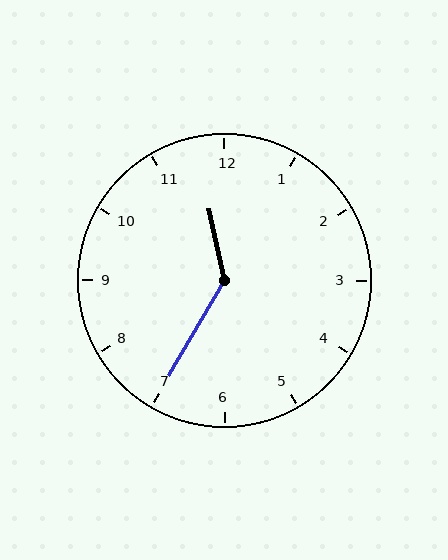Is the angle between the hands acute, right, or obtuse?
It is obtuse.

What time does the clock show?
11:35.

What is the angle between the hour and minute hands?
Approximately 138 degrees.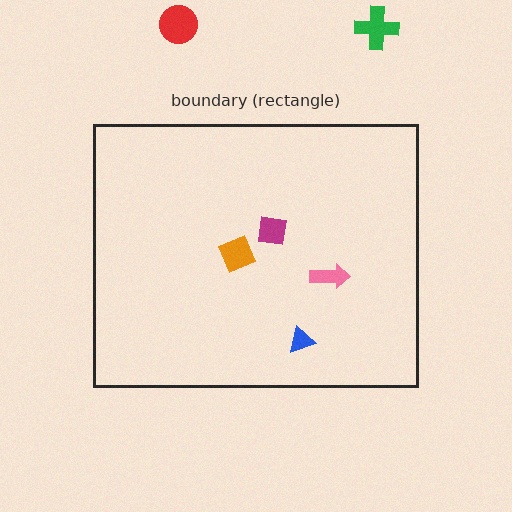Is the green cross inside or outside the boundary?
Outside.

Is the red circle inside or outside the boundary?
Outside.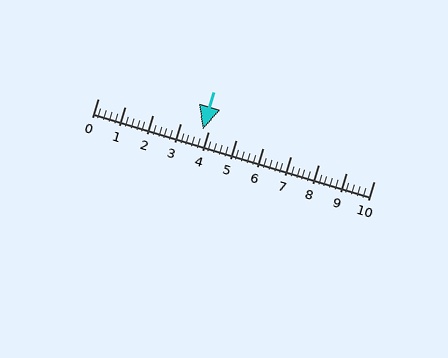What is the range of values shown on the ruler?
The ruler shows values from 0 to 10.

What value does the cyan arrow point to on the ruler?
The cyan arrow points to approximately 3.8.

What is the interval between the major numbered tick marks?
The major tick marks are spaced 1 units apart.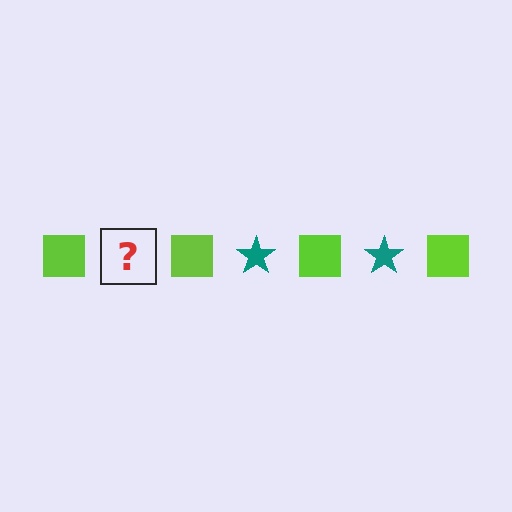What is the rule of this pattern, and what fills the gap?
The rule is that the pattern alternates between lime square and teal star. The gap should be filled with a teal star.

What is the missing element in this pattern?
The missing element is a teal star.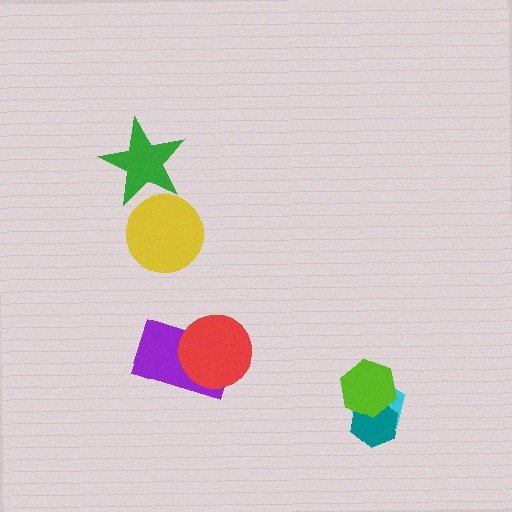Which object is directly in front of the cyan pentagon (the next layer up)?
The teal hexagon is directly in front of the cyan pentagon.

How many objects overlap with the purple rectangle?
1 object overlaps with the purple rectangle.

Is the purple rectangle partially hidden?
Yes, it is partially covered by another shape.